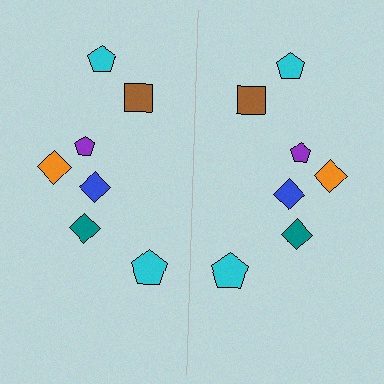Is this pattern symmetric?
Yes, this pattern has bilateral (reflection) symmetry.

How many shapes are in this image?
There are 14 shapes in this image.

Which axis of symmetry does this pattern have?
The pattern has a vertical axis of symmetry running through the center of the image.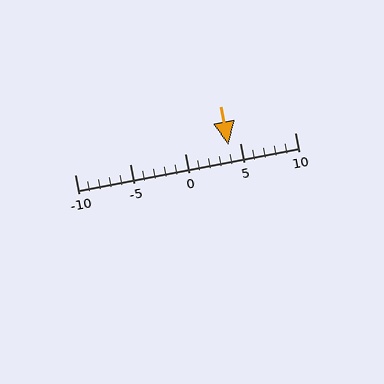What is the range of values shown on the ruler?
The ruler shows values from -10 to 10.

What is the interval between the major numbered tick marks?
The major tick marks are spaced 5 units apart.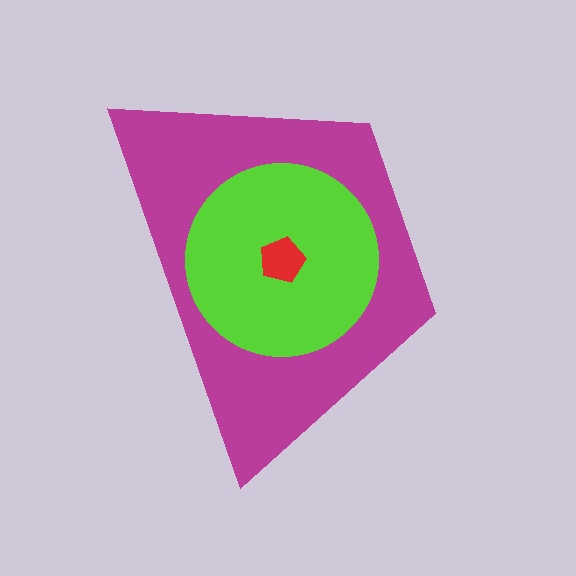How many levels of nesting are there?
3.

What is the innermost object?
The red pentagon.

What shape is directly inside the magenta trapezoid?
The lime circle.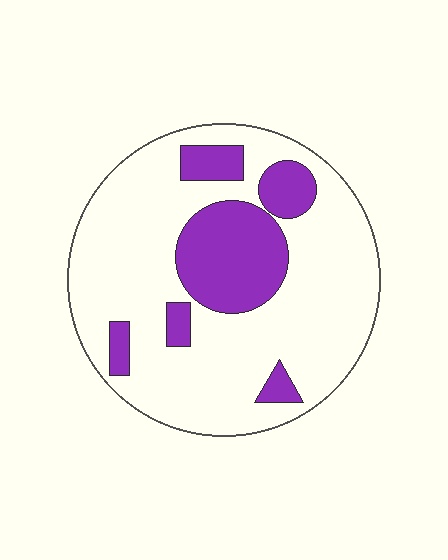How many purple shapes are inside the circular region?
6.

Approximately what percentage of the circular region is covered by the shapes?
Approximately 25%.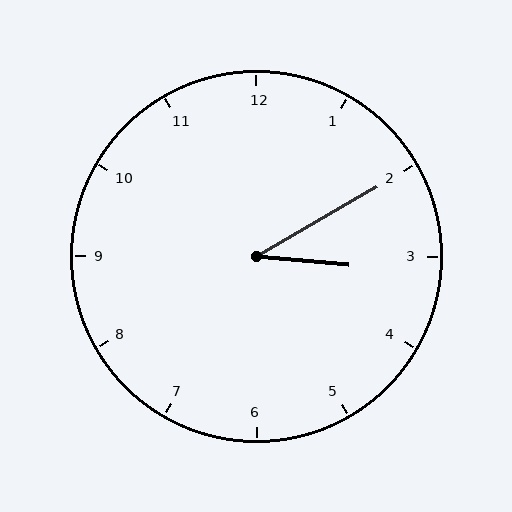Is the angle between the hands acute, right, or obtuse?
It is acute.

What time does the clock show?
3:10.